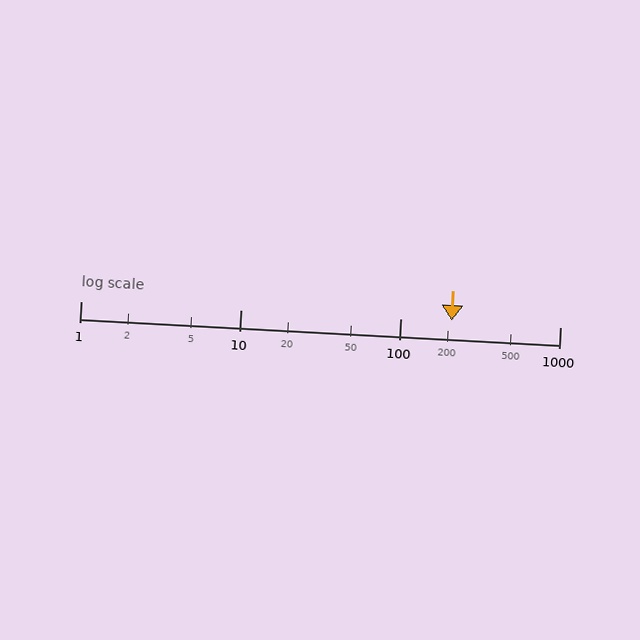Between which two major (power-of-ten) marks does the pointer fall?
The pointer is between 100 and 1000.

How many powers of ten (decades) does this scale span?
The scale spans 3 decades, from 1 to 1000.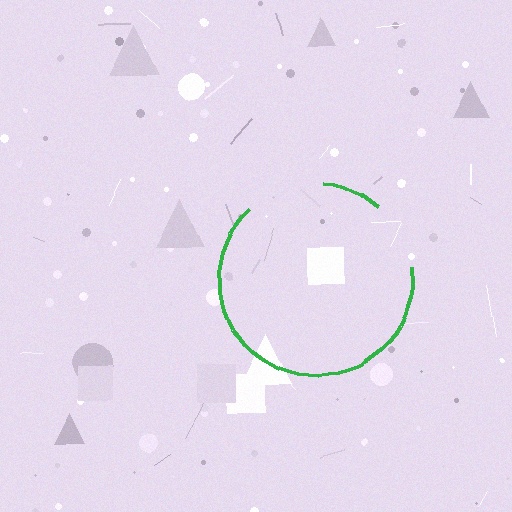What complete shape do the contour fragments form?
The contour fragments form a circle.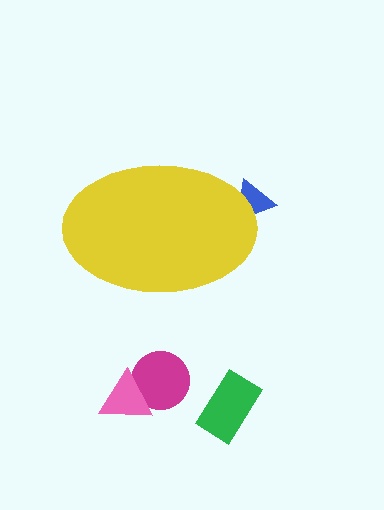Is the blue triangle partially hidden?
Yes, the blue triangle is partially hidden behind the yellow ellipse.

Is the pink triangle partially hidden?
No, the pink triangle is fully visible.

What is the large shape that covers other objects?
A yellow ellipse.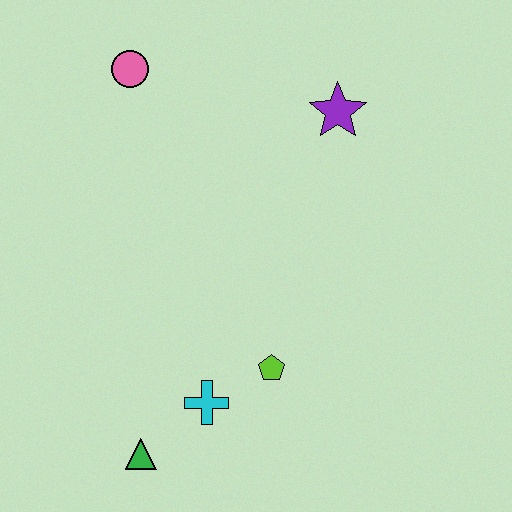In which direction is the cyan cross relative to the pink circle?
The cyan cross is below the pink circle.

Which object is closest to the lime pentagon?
The cyan cross is closest to the lime pentagon.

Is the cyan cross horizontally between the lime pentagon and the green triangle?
Yes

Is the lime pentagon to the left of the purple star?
Yes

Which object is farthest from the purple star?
The green triangle is farthest from the purple star.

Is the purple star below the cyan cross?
No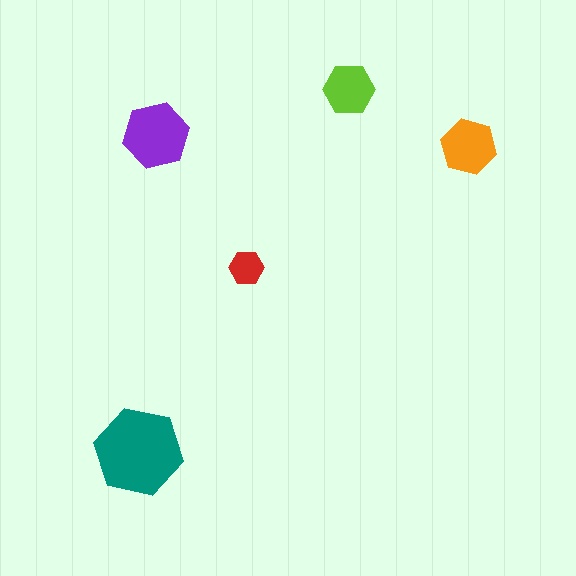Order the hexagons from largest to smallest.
the teal one, the purple one, the orange one, the lime one, the red one.